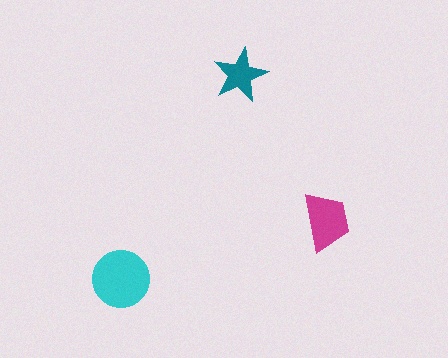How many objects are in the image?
There are 3 objects in the image.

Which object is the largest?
The cyan circle.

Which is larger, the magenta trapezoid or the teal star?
The magenta trapezoid.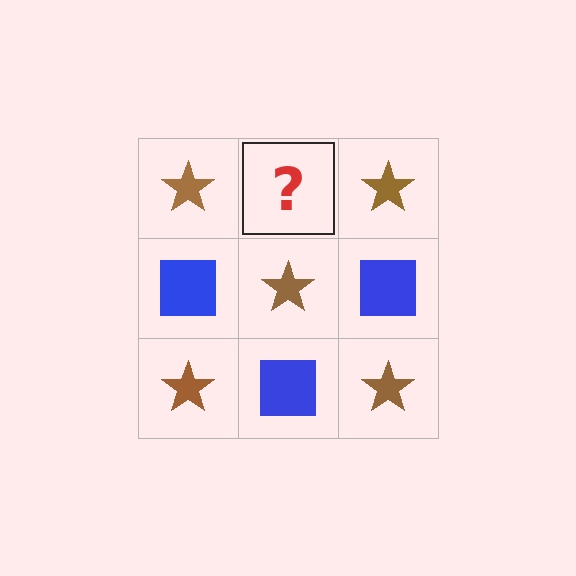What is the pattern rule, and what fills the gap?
The rule is that it alternates brown star and blue square in a checkerboard pattern. The gap should be filled with a blue square.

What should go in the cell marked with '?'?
The missing cell should contain a blue square.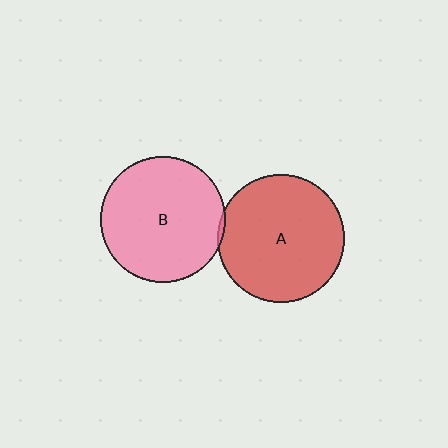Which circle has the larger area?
Circle A (red).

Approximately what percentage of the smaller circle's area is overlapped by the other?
Approximately 5%.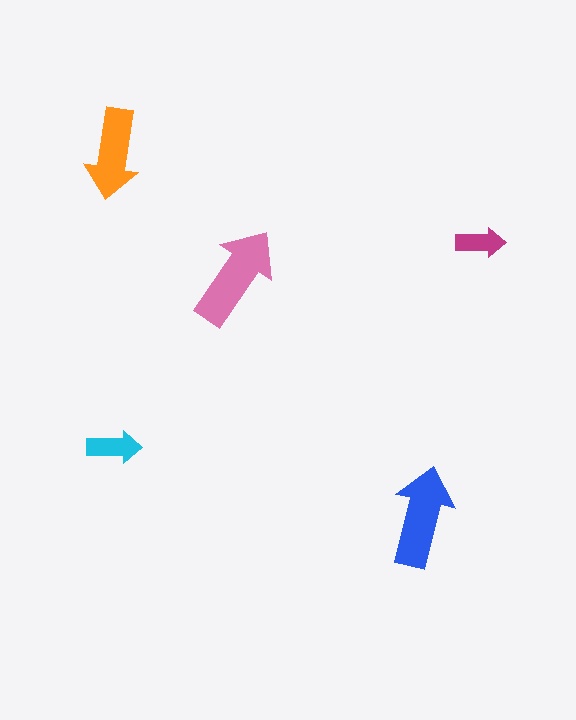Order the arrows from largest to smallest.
the pink one, the blue one, the orange one, the cyan one, the magenta one.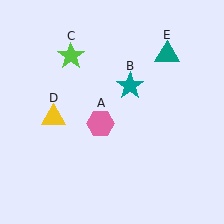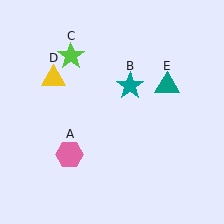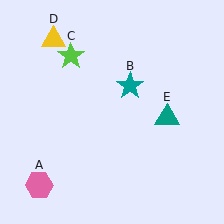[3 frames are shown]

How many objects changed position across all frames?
3 objects changed position: pink hexagon (object A), yellow triangle (object D), teal triangle (object E).